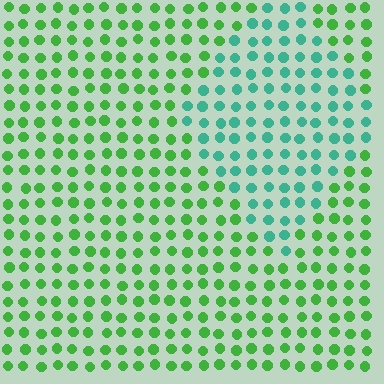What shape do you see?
I see a diamond.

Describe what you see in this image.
The image is filled with small green elements in a uniform arrangement. A diamond-shaped region is visible where the elements are tinted to a slightly different hue, forming a subtle color boundary.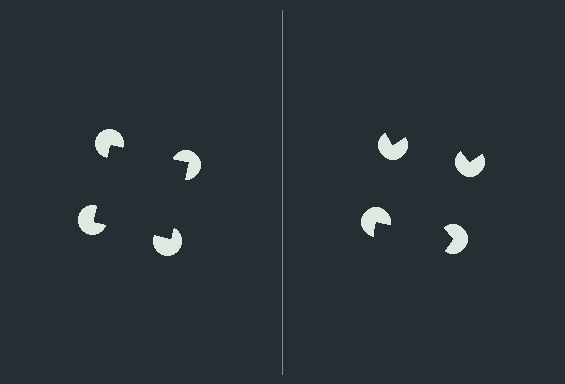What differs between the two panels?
The pac-man discs are positioned identically on both sides; only the wedge orientations differ. On the left they align to a square; on the right they are misaligned.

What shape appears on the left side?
An illusory square.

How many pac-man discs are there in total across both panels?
8 — 4 on each side.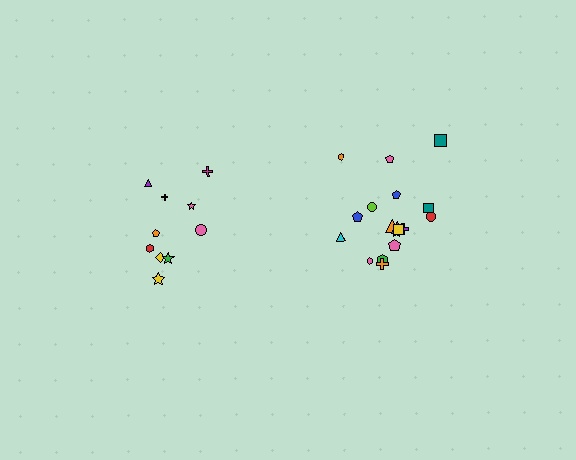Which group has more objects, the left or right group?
The right group.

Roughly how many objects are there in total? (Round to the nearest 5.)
Roughly 30 objects in total.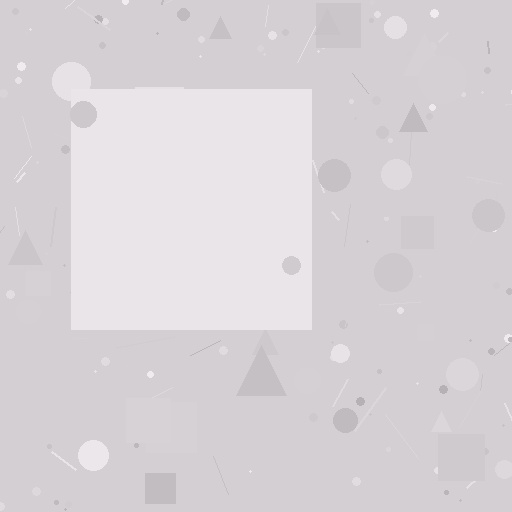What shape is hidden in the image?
A square is hidden in the image.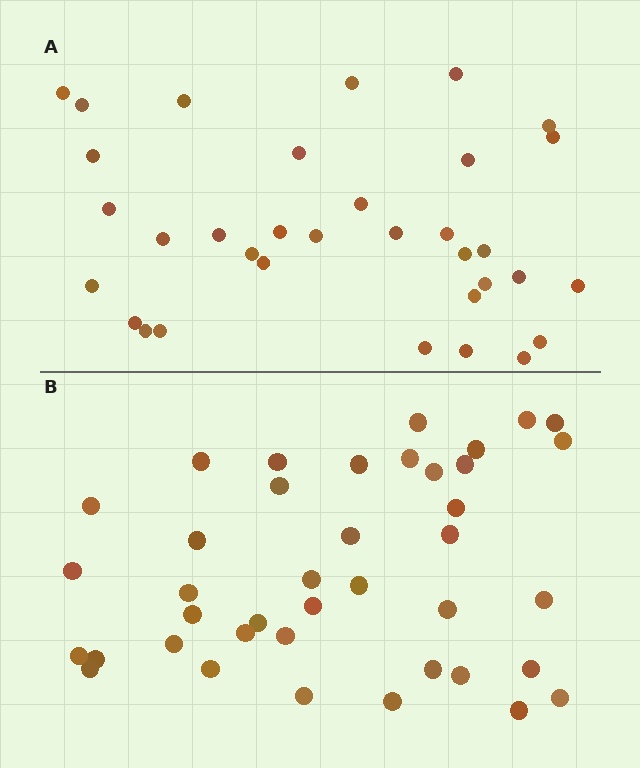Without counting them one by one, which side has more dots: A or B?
Region B (the bottom region) has more dots.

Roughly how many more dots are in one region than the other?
Region B has about 6 more dots than region A.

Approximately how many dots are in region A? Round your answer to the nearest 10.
About 30 dots. (The exact count is 34, which rounds to 30.)